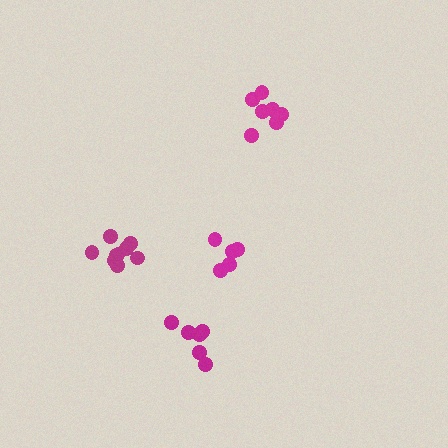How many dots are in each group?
Group 1: 6 dots, Group 2: 5 dots, Group 3: 7 dots, Group 4: 9 dots (27 total).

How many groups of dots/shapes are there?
There are 4 groups.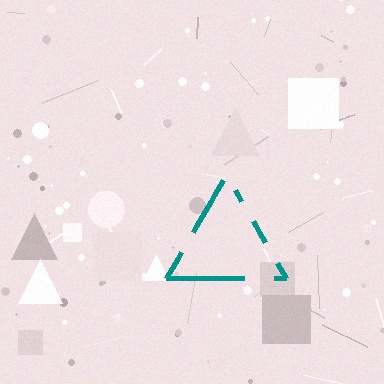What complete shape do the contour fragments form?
The contour fragments form a triangle.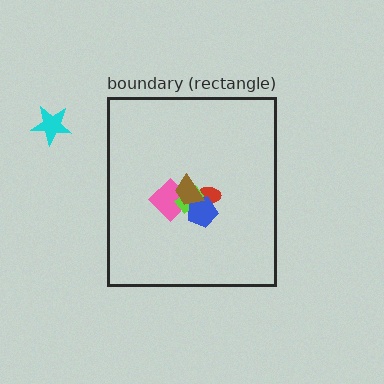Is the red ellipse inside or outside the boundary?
Inside.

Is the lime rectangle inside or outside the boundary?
Inside.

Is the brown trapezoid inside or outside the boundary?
Inside.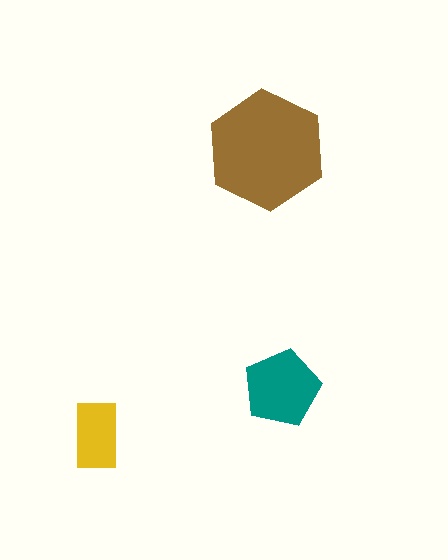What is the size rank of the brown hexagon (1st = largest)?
1st.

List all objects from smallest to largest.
The yellow rectangle, the teal pentagon, the brown hexagon.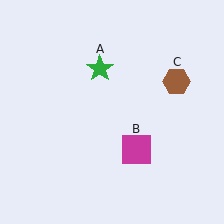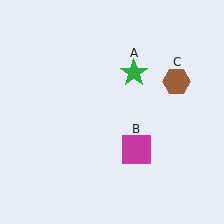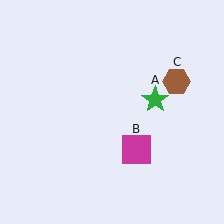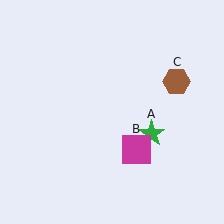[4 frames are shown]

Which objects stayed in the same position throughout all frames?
Magenta square (object B) and brown hexagon (object C) remained stationary.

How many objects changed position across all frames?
1 object changed position: green star (object A).